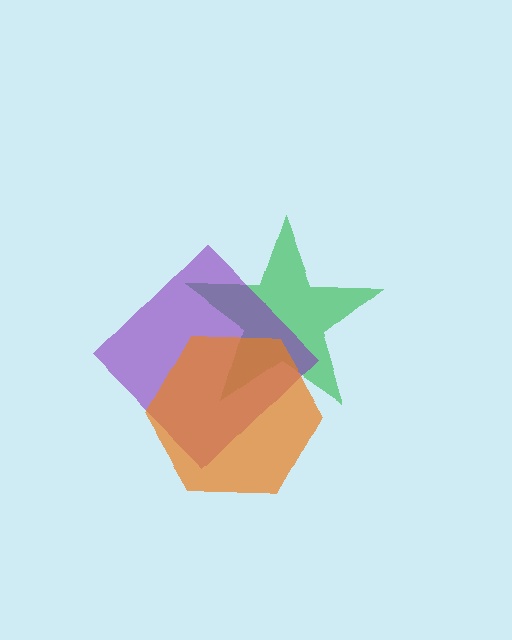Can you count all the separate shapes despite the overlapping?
Yes, there are 3 separate shapes.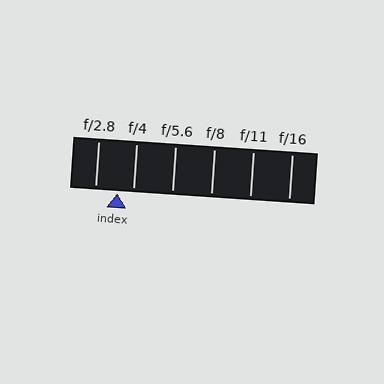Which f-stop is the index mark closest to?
The index mark is closest to f/4.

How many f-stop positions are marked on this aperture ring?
There are 6 f-stop positions marked.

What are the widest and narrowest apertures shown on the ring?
The widest aperture shown is f/2.8 and the narrowest is f/16.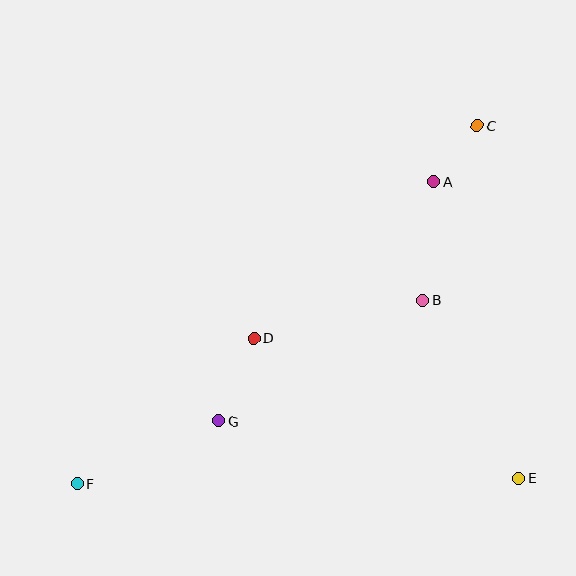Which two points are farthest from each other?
Points C and F are farthest from each other.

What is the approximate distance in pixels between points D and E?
The distance between D and E is approximately 300 pixels.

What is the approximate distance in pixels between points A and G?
The distance between A and G is approximately 322 pixels.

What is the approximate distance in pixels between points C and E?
The distance between C and E is approximately 355 pixels.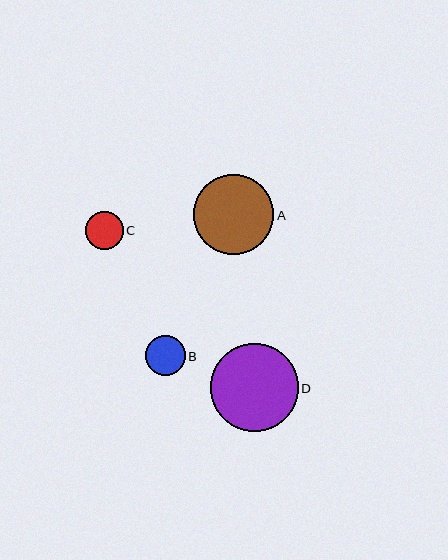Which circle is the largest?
Circle D is the largest with a size of approximately 88 pixels.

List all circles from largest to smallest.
From largest to smallest: D, A, B, C.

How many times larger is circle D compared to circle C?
Circle D is approximately 2.3 times the size of circle C.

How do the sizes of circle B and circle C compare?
Circle B and circle C are approximately the same size.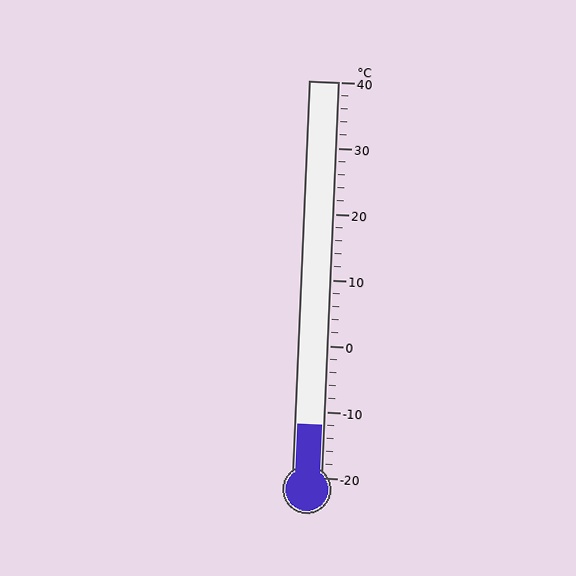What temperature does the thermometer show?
The thermometer shows approximately -12°C.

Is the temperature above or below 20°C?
The temperature is below 20°C.